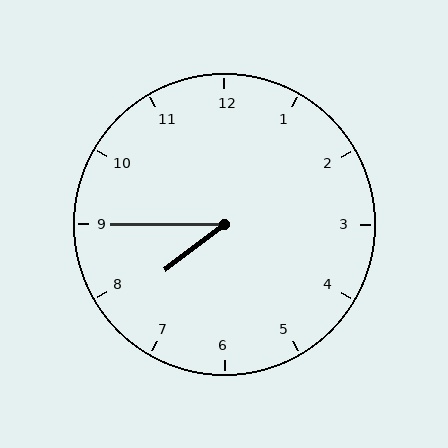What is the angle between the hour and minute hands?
Approximately 38 degrees.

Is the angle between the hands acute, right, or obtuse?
It is acute.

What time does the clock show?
7:45.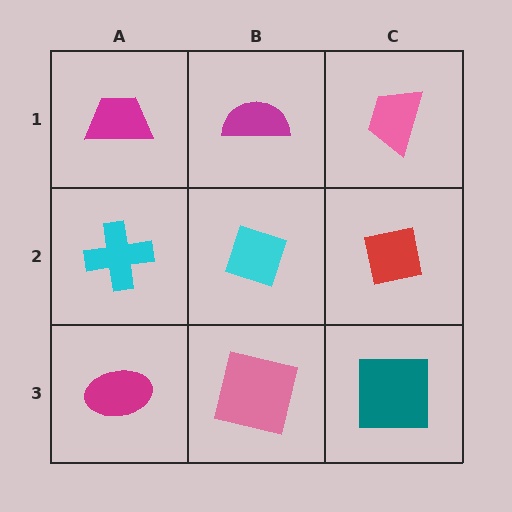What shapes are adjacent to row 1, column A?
A cyan cross (row 2, column A), a magenta semicircle (row 1, column B).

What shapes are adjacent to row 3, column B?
A cyan diamond (row 2, column B), a magenta ellipse (row 3, column A), a teal square (row 3, column C).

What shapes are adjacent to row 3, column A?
A cyan cross (row 2, column A), a pink square (row 3, column B).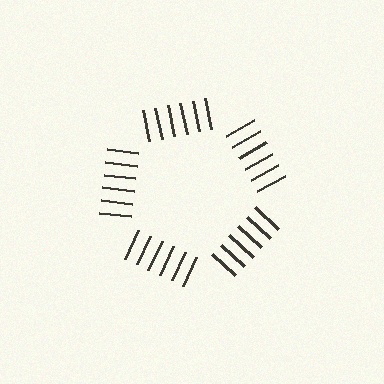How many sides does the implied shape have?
5 sides — the line-ends trace a pentagon.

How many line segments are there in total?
30 — 6 along each of the 5 edges.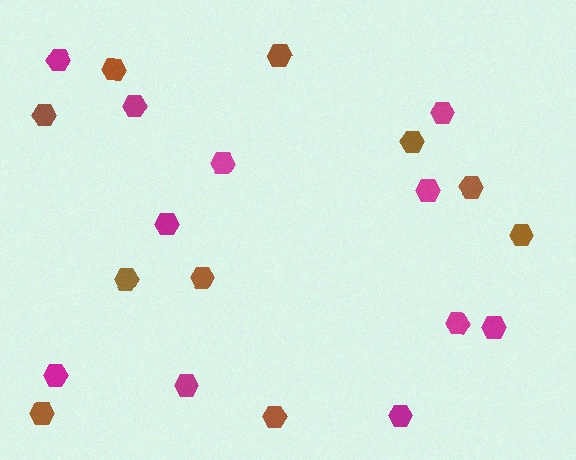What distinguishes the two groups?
There are 2 groups: one group of brown hexagons (10) and one group of magenta hexagons (11).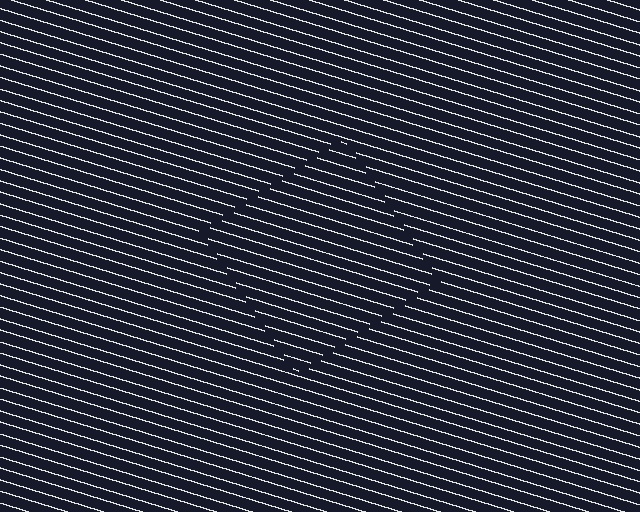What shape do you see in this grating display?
An illusory square. The interior of the shape contains the same grating, shifted by half a period — the contour is defined by the phase discontinuity where line-ends from the inner and outer gratings abut.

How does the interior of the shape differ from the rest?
The interior of the shape contains the same grating, shifted by half a period — the contour is defined by the phase discontinuity where line-ends from the inner and outer gratings abut.